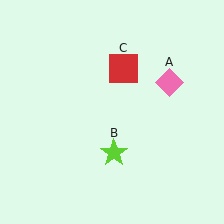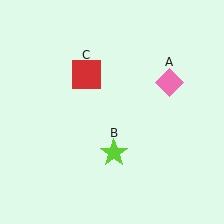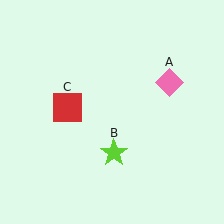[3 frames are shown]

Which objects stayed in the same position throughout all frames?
Pink diamond (object A) and lime star (object B) remained stationary.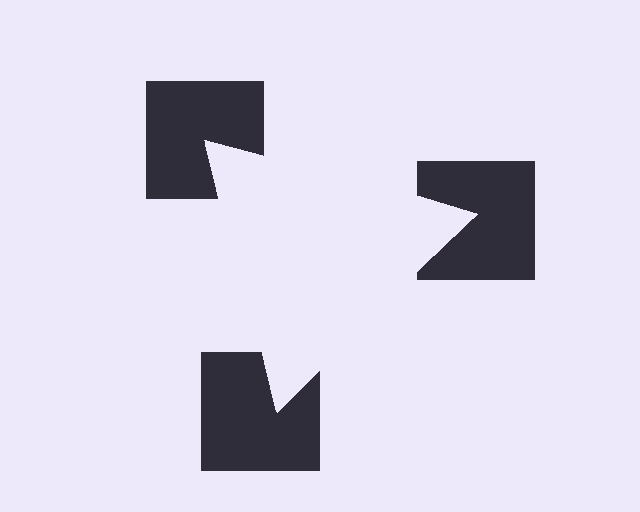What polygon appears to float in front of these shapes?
An illusory triangle — its edges are inferred from the aligned wedge cuts in the notched squares, not physically drawn.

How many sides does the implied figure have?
3 sides.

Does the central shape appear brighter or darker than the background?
It typically appears slightly brighter than the background, even though no actual brightness change is drawn.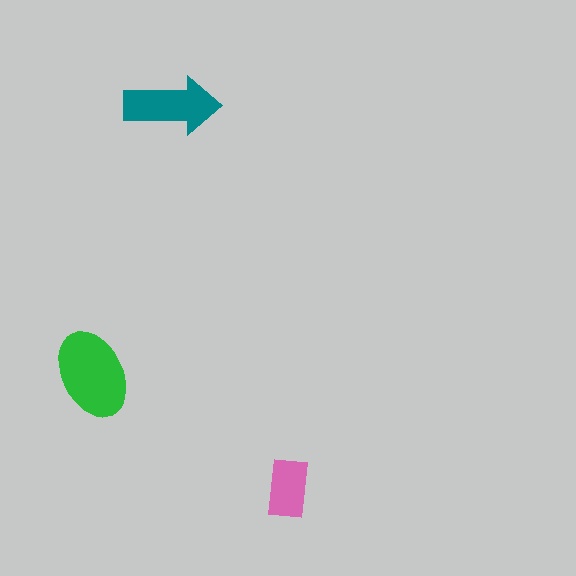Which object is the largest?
The green ellipse.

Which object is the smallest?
The pink rectangle.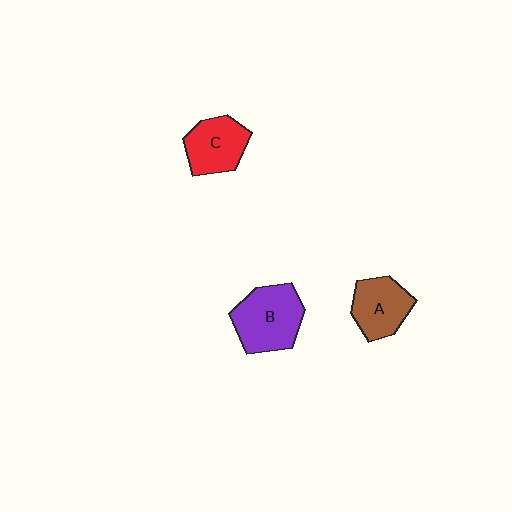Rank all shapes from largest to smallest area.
From largest to smallest: B (purple), C (red), A (brown).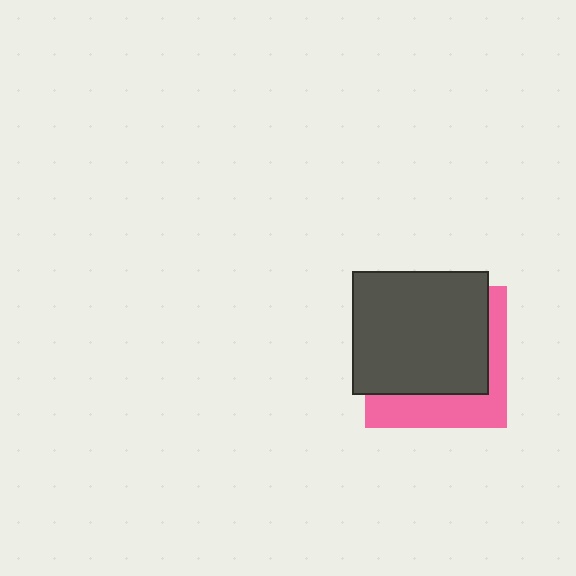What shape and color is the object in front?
The object in front is a dark gray rectangle.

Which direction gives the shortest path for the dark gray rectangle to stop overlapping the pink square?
Moving toward the upper-left gives the shortest separation.